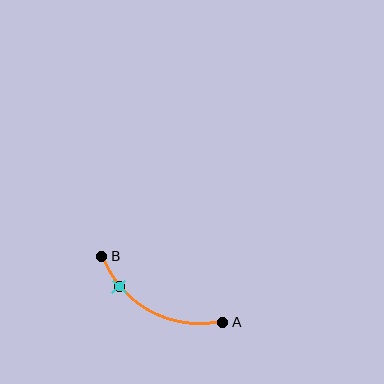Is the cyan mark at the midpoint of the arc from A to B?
No. The cyan mark lies on the arc but is closer to endpoint B. The arc midpoint would be at the point on the curve equidistant along the arc from both A and B.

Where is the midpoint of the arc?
The arc midpoint is the point on the curve farthest from the straight line joining A and B. It sits below that line.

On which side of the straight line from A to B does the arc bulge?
The arc bulges below the straight line connecting A and B.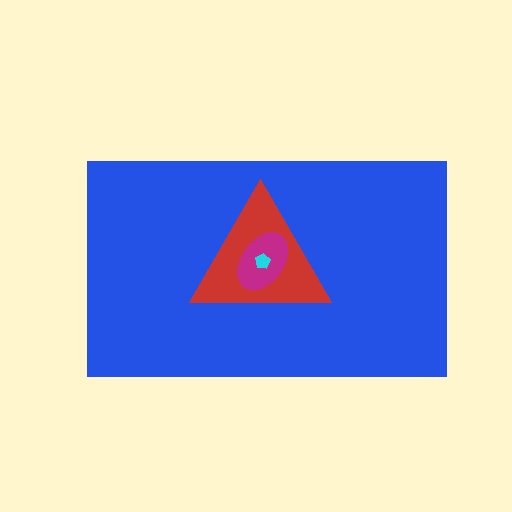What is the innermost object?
The cyan pentagon.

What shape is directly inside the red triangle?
The magenta ellipse.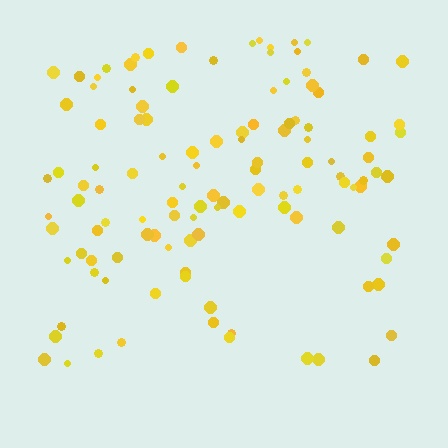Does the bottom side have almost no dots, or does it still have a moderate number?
Still a moderate number, just noticeably fewer than the top.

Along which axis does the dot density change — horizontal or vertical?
Vertical.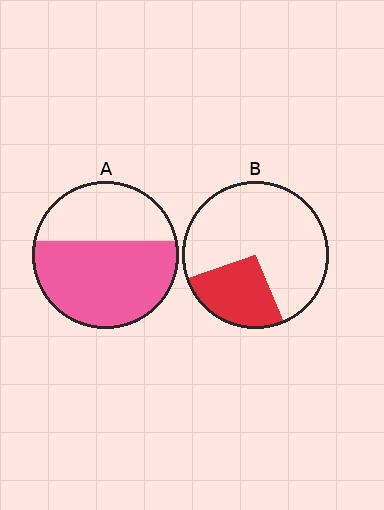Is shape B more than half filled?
No.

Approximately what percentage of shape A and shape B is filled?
A is approximately 60% and B is approximately 25%.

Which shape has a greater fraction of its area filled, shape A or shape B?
Shape A.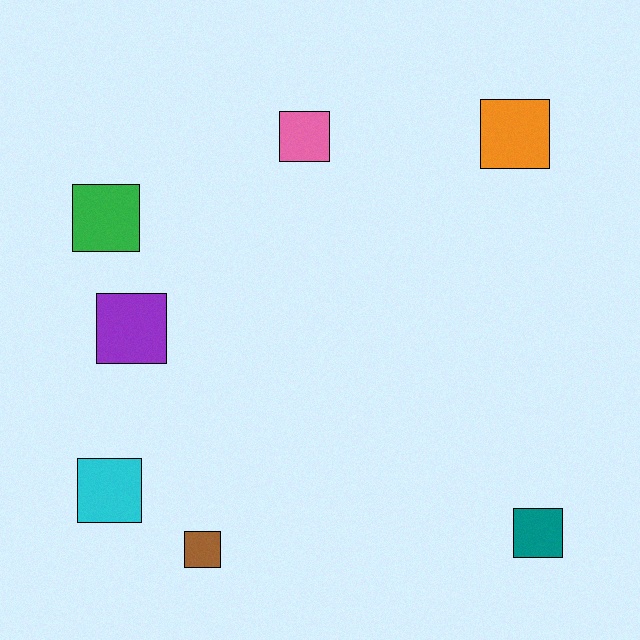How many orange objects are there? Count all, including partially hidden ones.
There is 1 orange object.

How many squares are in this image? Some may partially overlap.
There are 7 squares.